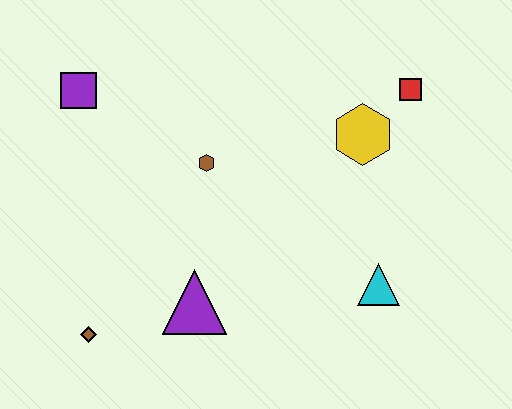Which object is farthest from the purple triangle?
The red square is farthest from the purple triangle.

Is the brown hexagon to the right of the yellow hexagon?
No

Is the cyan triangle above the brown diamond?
Yes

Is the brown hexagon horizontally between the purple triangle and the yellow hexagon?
Yes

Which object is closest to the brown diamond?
The purple triangle is closest to the brown diamond.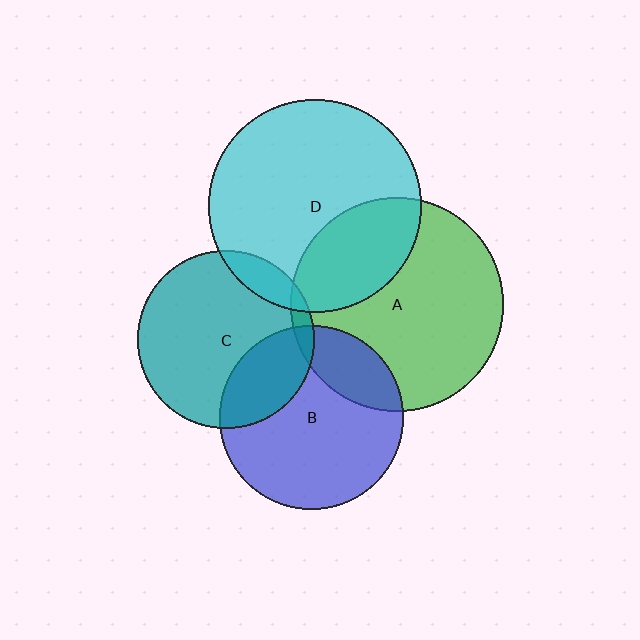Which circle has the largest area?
Circle A (green).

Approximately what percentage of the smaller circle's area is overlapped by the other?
Approximately 10%.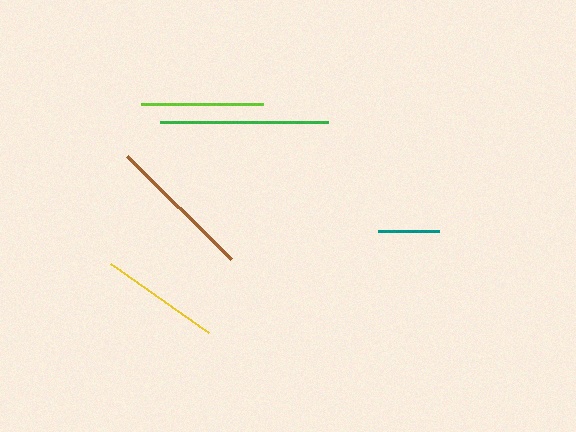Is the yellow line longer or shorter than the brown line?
The brown line is longer than the yellow line.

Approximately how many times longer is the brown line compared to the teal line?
The brown line is approximately 2.4 times the length of the teal line.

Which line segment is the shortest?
The teal line is the shortest at approximately 61 pixels.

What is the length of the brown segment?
The brown segment is approximately 147 pixels long.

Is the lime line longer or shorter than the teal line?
The lime line is longer than the teal line.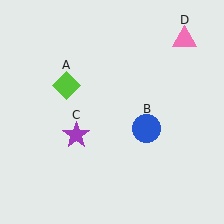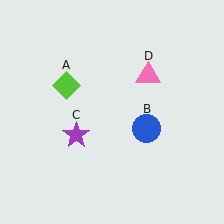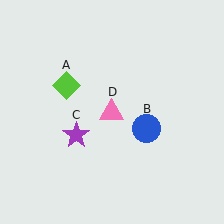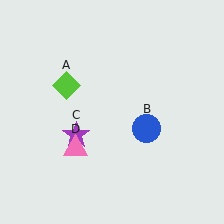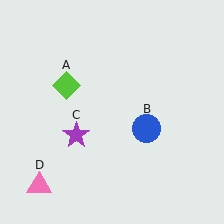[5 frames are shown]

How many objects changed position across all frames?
1 object changed position: pink triangle (object D).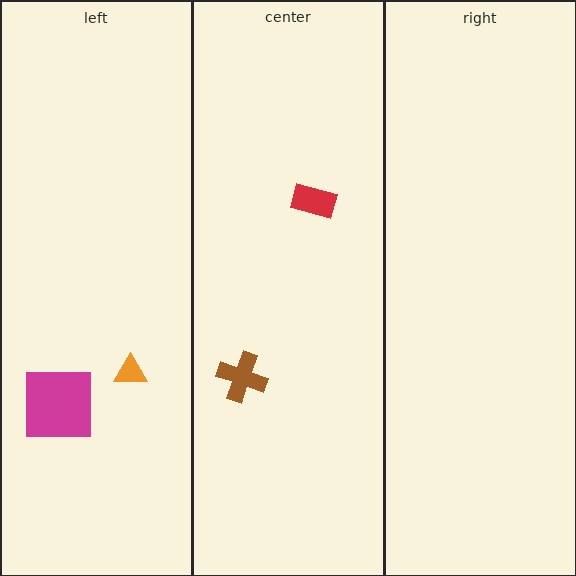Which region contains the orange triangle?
The left region.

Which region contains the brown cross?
The center region.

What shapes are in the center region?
The brown cross, the red rectangle.